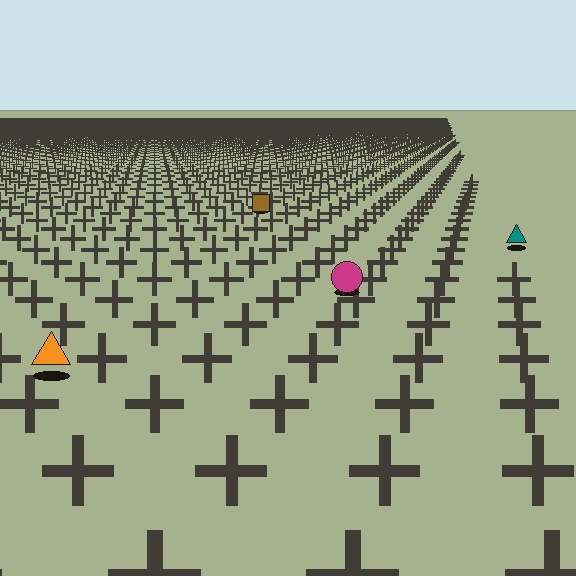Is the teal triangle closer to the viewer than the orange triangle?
No. The orange triangle is closer — you can tell from the texture gradient: the ground texture is coarser near it.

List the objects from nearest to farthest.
From nearest to farthest: the orange triangle, the magenta circle, the teal triangle, the brown square.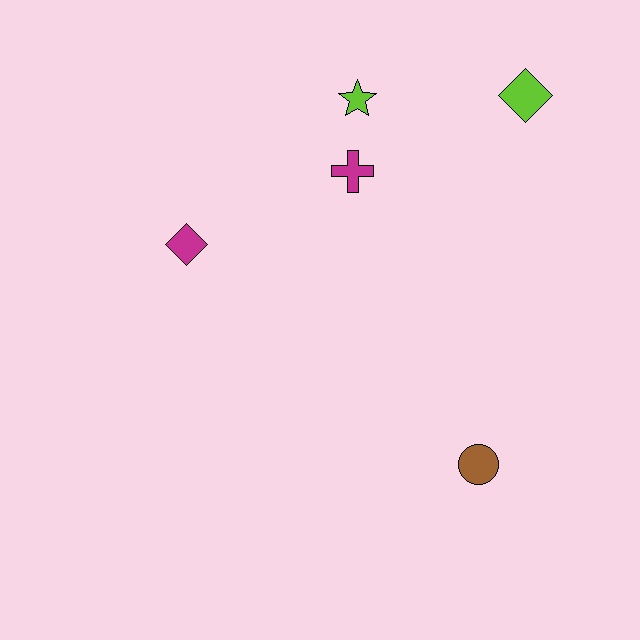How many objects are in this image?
There are 5 objects.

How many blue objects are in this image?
There are no blue objects.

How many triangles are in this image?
There are no triangles.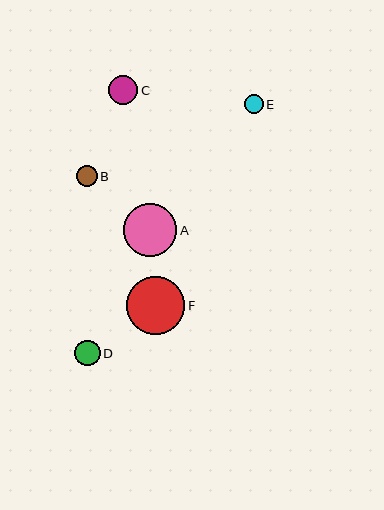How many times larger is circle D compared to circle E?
Circle D is approximately 1.3 times the size of circle E.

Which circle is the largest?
Circle F is the largest with a size of approximately 58 pixels.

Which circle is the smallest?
Circle E is the smallest with a size of approximately 19 pixels.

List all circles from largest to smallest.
From largest to smallest: F, A, C, D, B, E.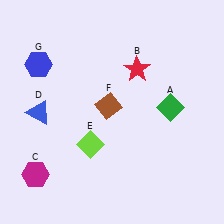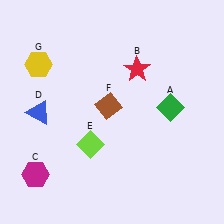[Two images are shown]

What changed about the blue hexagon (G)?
In Image 1, G is blue. In Image 2, it changed to yellow.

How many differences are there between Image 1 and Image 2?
There is 1 difference between the two images.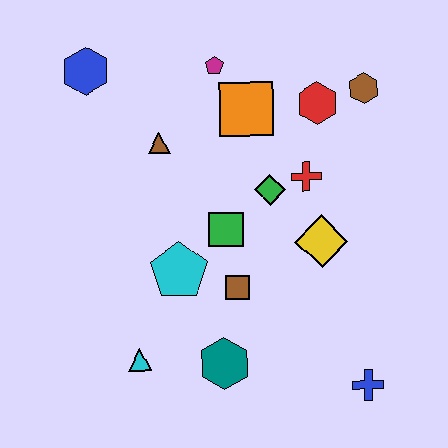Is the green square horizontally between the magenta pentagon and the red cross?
Yes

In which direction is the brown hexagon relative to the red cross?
The brown hexagon is above the red cross.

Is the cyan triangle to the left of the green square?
Yes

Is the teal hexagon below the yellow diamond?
Yes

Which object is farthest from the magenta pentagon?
The blue cross is farthest from the magenta pentagon.